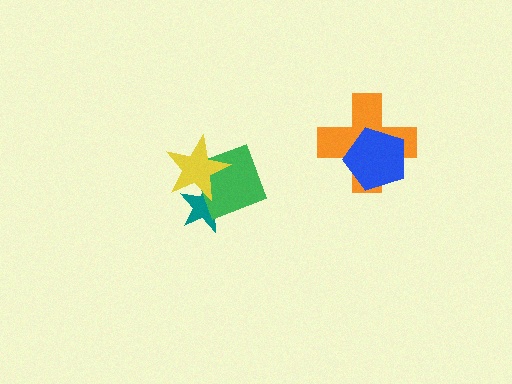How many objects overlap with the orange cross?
1 object overlaps with the orange cross.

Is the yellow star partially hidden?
No, no other shape covers it.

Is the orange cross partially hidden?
Yes, it is partially covered by another shape.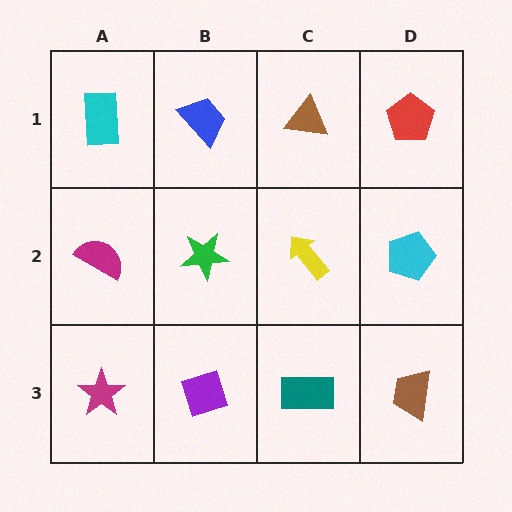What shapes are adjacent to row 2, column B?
A blue trapezoid (row 1, column B), a purple diamond (row 3, column B), a magenta semicircle (row 2, column A), a yellow arrow (row 2, column C).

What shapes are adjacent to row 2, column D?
A red pentagon (row 1, column D), a brown trapezoid (row 3, column D), a yellow arrow (row 2, column C).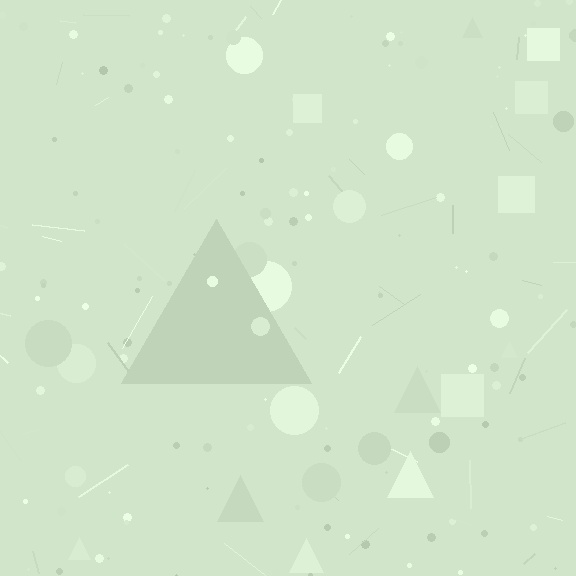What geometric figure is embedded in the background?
A triangle is embedded in the background.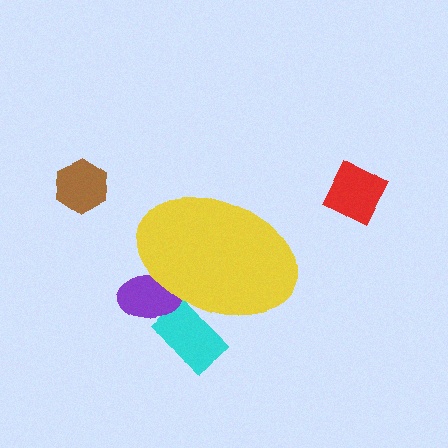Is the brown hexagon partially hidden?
No, the brown hexagon is fully visible.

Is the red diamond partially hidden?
No, the red diamond is fully visible.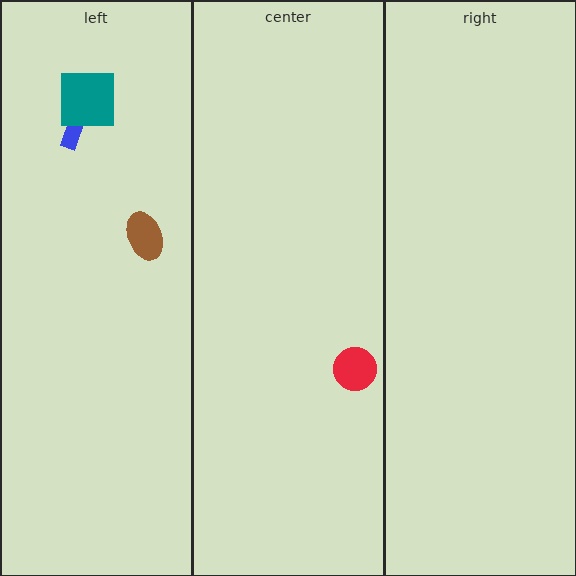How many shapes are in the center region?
1.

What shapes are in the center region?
The red circle.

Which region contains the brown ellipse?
The left region.